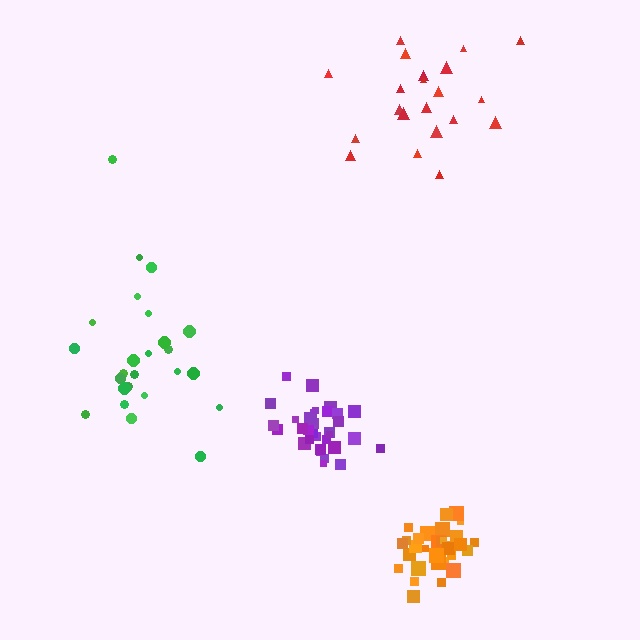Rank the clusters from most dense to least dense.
orange, purple, green, red.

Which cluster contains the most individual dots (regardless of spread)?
Orange (34).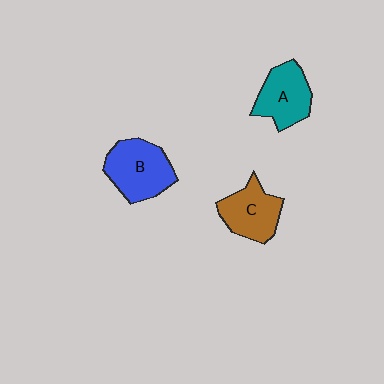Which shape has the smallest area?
Shape C (brown).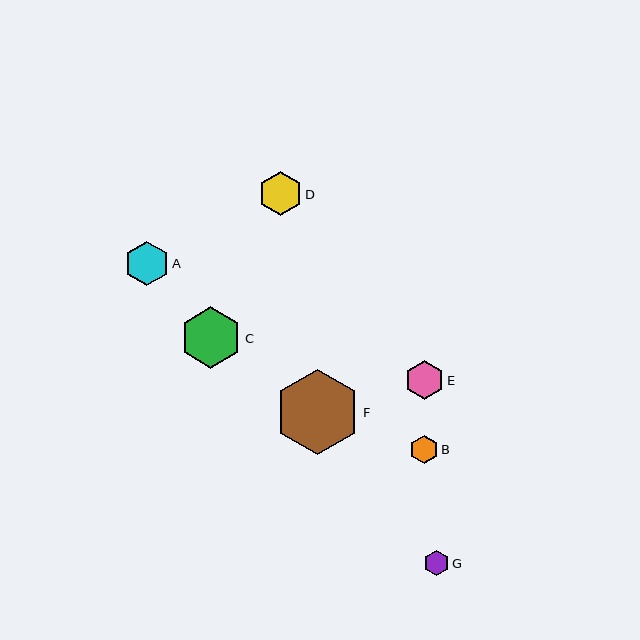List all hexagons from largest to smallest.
From largest to smallest: F, C, A, D, E, B, G.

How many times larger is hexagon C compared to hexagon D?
Hexagon C is approximately 1.4 times the size of hexagon D.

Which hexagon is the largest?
Hexagon F is the largest with a size of approximately 85 pixels.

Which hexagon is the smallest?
Hexagon G is the smallest with a size of approximately 25 pixels.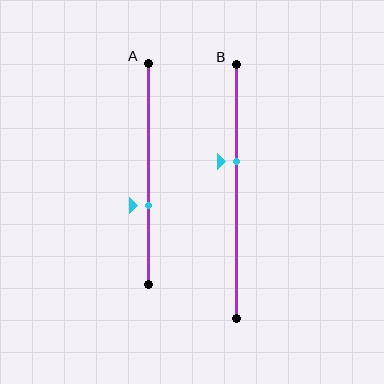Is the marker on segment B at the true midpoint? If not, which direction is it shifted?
No, the marker on segment B is shifted upward by about 12% of the segment length.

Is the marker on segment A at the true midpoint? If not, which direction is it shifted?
No, the marker on segment A is shifted downward by about 14% of the segment length.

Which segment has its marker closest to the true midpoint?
Segment B has its marker closest to the true midpoint.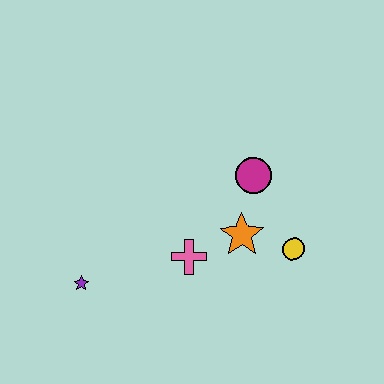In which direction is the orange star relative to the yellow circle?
The orange star is to the left of the yellow circle.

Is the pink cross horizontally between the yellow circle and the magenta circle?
No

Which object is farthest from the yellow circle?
The purple star is farthest from the yellow circle.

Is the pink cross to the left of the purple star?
No